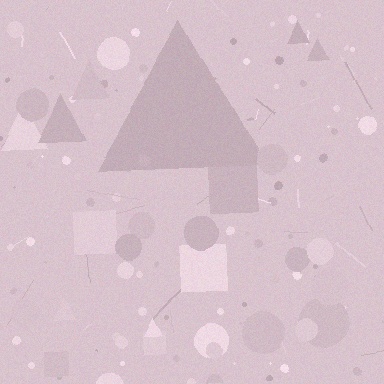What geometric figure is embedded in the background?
A triangle is embedded in the background.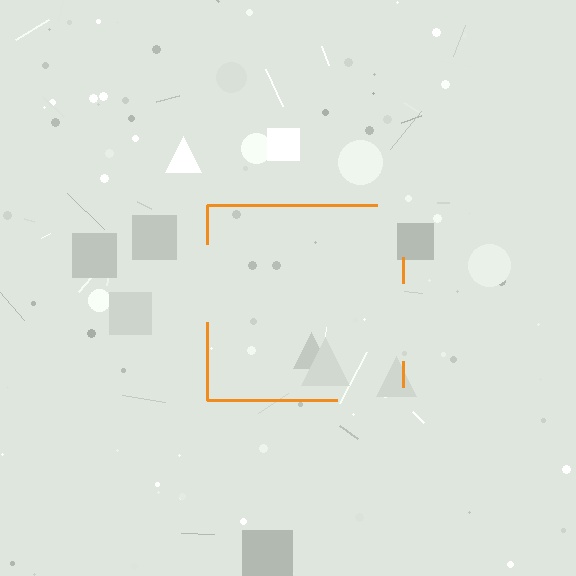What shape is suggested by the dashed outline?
The dashed outline suggests a square.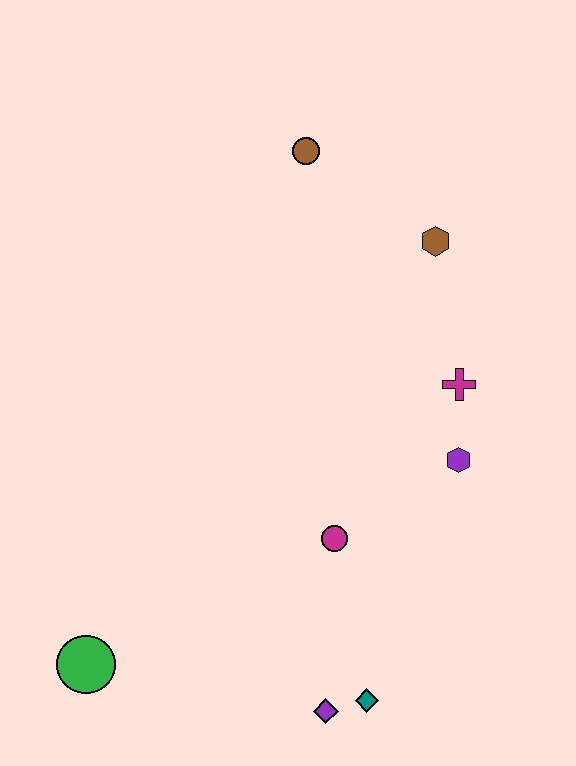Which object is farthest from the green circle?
The brown circle is farthest from the green circle.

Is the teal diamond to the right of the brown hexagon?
No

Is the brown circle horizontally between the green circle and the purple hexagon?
Yes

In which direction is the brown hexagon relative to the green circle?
The brown hexagon is above the green circle.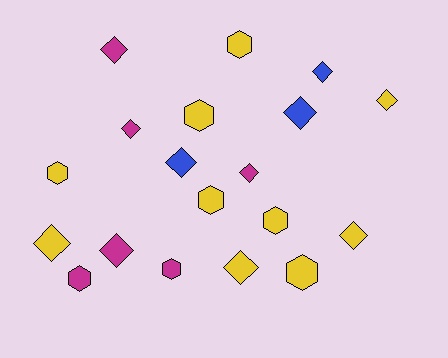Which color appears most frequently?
Yellow, with 10 objects.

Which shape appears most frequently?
Diamond, with 11 objects.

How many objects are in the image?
There are 19 objects.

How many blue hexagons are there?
There are no blue hexagons.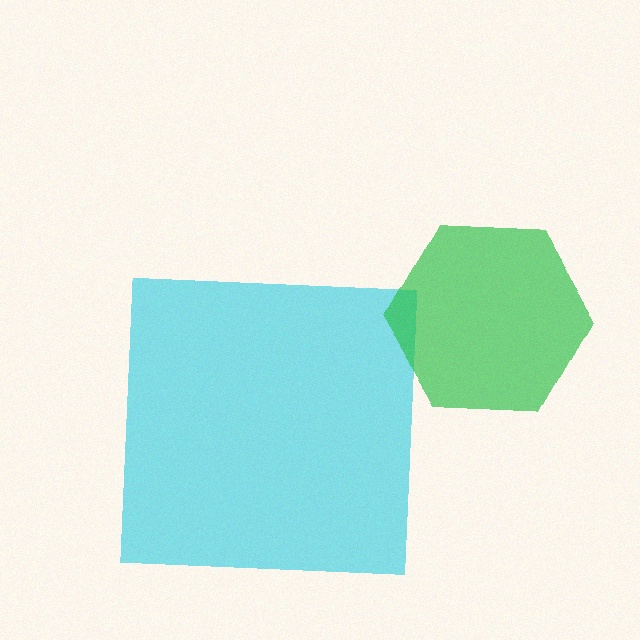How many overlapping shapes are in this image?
There are 2 overlapping shapes in the image.